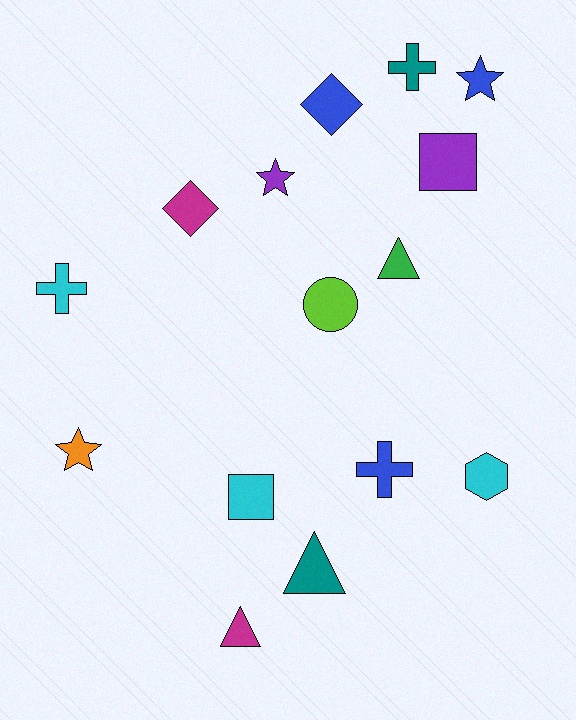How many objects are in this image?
There are 15 objects.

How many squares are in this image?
There are 2 squares.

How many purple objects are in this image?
There are 2 purple objects.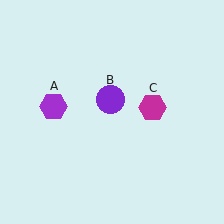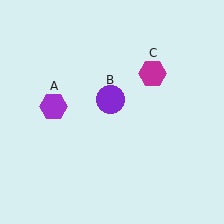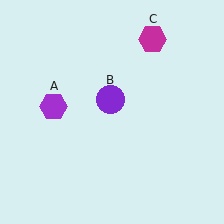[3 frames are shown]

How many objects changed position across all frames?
1 object changed position: magenta hexagon (object C).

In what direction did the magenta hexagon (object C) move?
The magenta hexagon (object C) moved up.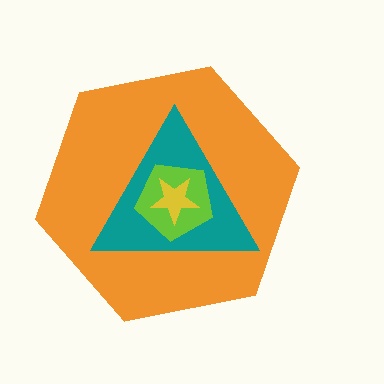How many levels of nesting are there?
4.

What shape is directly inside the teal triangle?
The lime pentagon.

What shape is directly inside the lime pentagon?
The yellow star.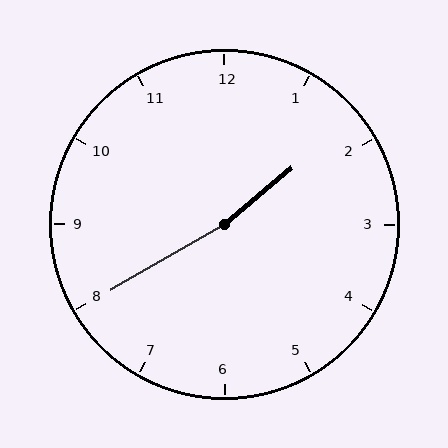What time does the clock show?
1:40.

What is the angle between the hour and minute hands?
Approximately 170 degrees.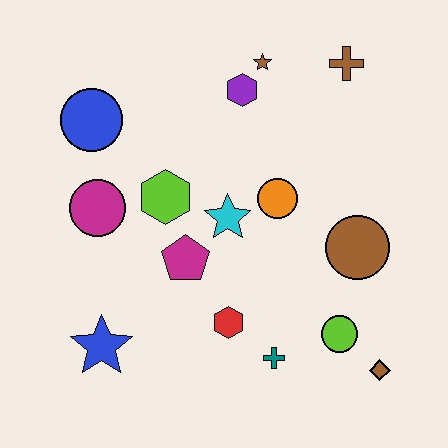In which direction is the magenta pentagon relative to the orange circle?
The magenta pentagon is to the left of the orange circle.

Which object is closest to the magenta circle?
The lime hexagon is closest to the magenta circle.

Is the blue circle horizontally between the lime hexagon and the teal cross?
No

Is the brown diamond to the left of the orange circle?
No